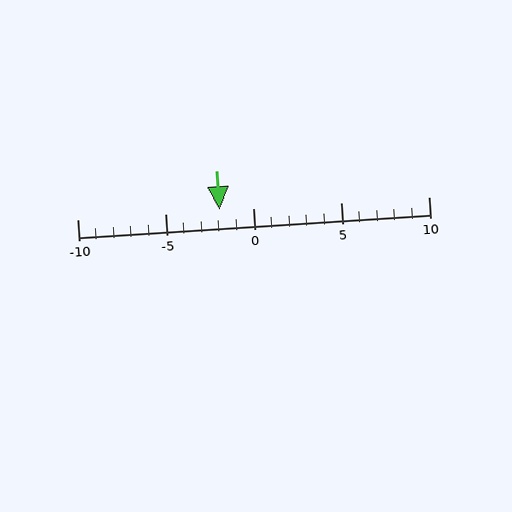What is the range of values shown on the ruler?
The ruler shows values from -10 to 10.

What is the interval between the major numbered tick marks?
The major tick marks are spaced 5 units apart.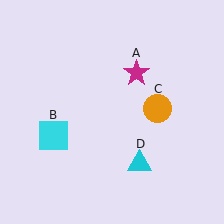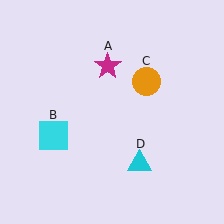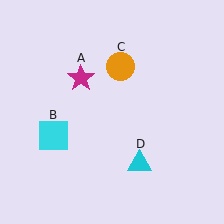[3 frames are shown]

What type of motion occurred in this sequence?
The magenta star (object A), orange circle (object C) rotated counterclockwise around the center of the scene.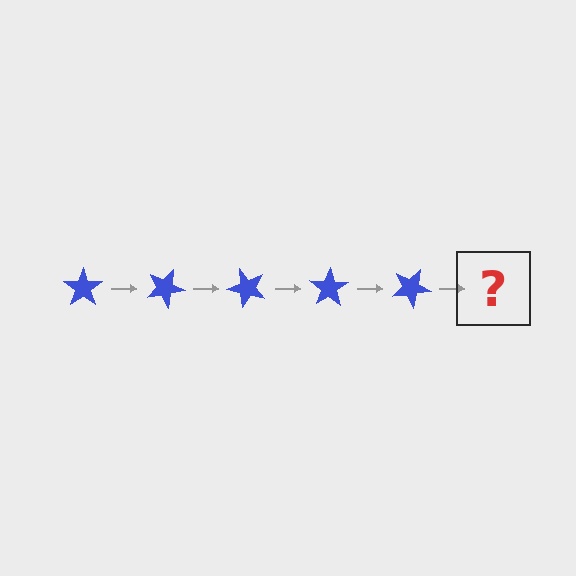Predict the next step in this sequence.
The next step is a blue star rotated 125 degrees.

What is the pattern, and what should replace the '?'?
The pattern is that the star rotates 25 degrees each step. The '?' should be a blue star rotated 125 degrees.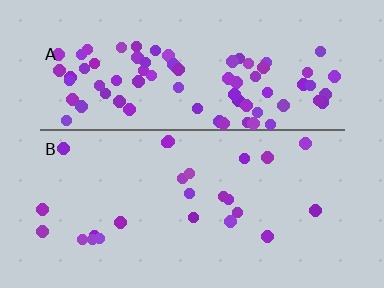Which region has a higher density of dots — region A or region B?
A (the top).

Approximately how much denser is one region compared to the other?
Approximately 3.3× — region A over region B.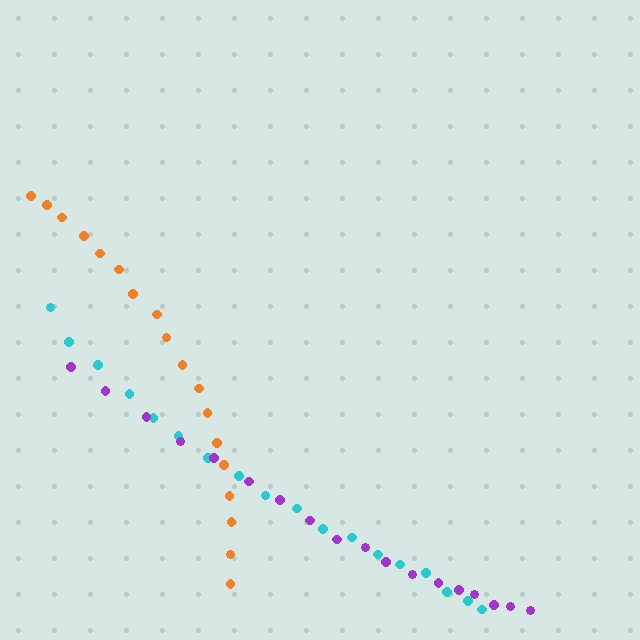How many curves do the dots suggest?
There are 3 distinct paths.